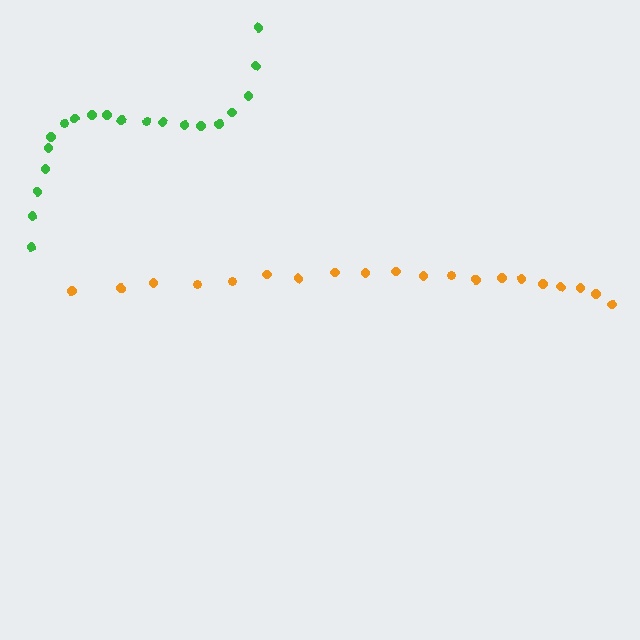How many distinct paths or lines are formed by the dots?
There are 2 distinct paths.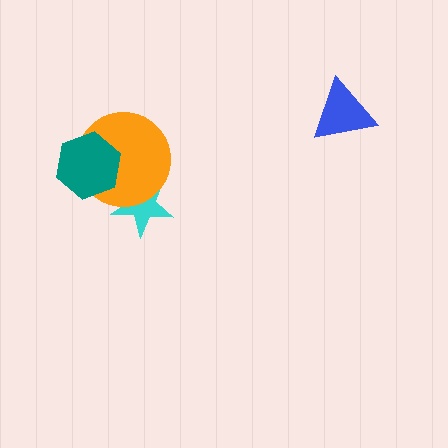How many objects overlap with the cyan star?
1 object overlaps with the cyan star.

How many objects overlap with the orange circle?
2 objects overlap with the orange circle.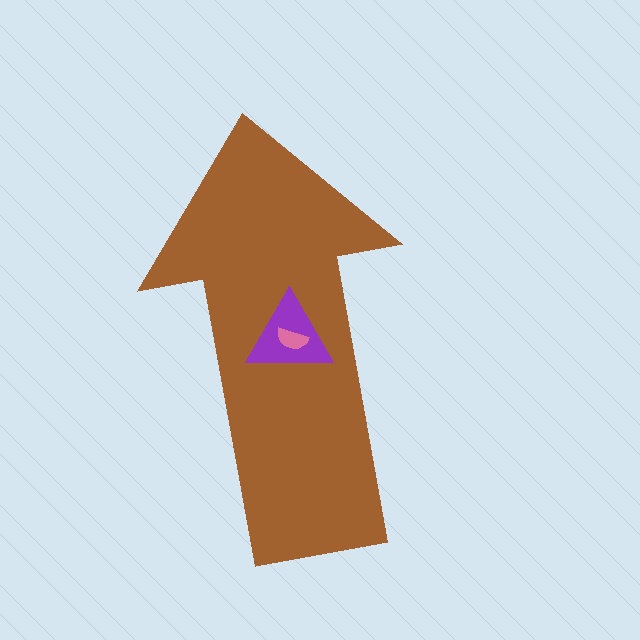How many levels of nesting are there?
3.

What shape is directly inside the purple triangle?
The pink semicircle.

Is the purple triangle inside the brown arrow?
Yes.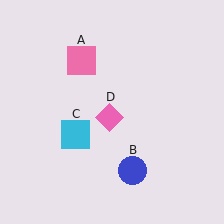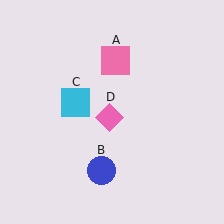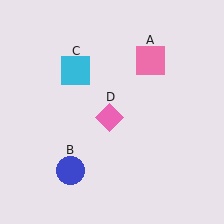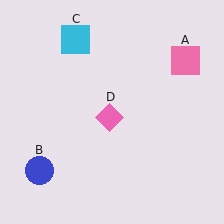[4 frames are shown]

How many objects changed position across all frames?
3 objects changed position: pink square (object A), blue circle (object B), cyan square (object C).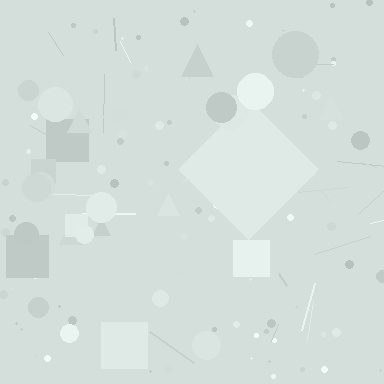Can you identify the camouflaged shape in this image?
The camouflaged shape is a diamond.